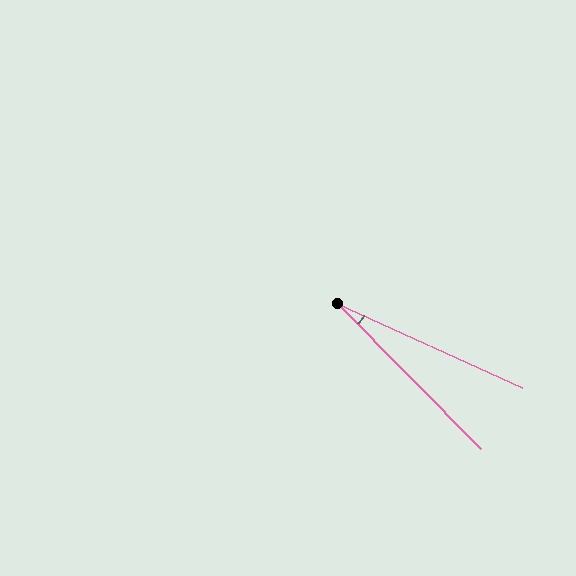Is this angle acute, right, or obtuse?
It is acute.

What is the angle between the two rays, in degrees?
Approximately 21 degrees.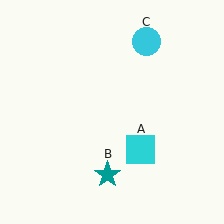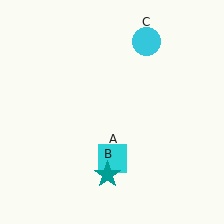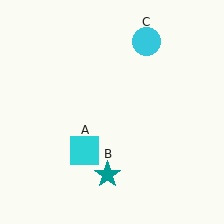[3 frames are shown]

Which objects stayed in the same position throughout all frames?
Teal star (object B) and cyan circle (object C) remained stationary.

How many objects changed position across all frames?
1 object changed position: cyan square (object A).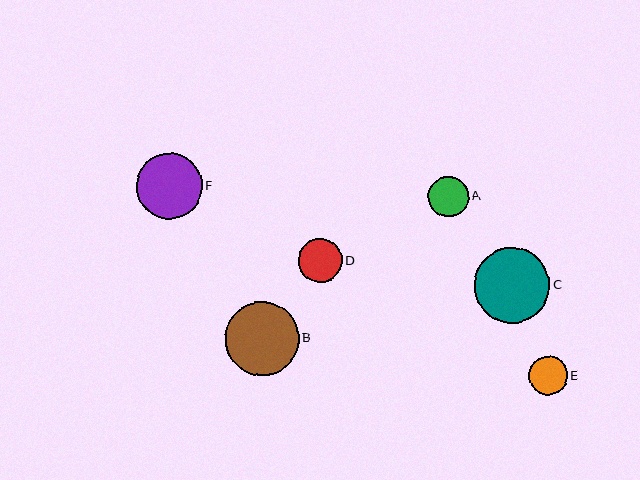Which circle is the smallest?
Circle E is the smallest with a size of approximately 38 pixels.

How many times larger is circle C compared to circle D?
Circle C is approximately 1.7 times the size of circle D.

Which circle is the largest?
Circle C is the largest with a size of approximately 76 pixels.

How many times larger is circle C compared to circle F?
Circle C is approximately 1.2 times the size of circle F.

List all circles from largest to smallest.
From largest to smallest: C, B, F, D, A, E.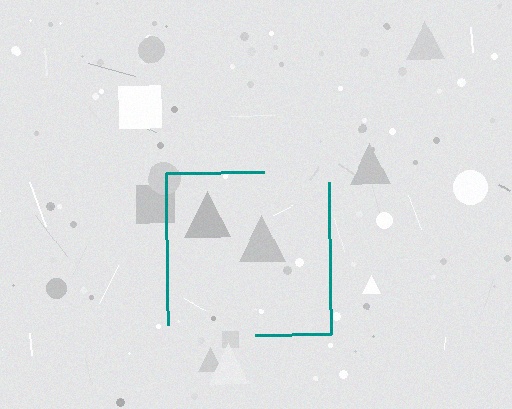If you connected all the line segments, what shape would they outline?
They would outline a square.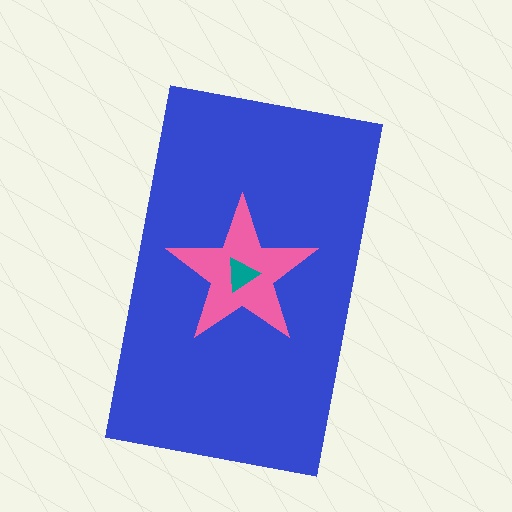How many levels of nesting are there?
3.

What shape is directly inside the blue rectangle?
The pink star.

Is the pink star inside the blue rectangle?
Yes.